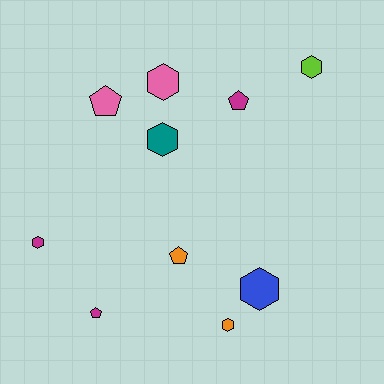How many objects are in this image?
There are 10 objects.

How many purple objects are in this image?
There are no purple objects.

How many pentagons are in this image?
There are 4 pentagons.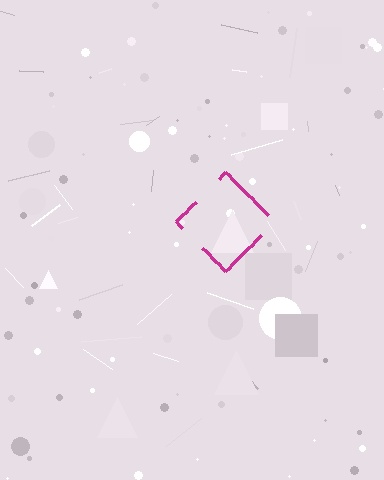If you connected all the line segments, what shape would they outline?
They would outline a diamond.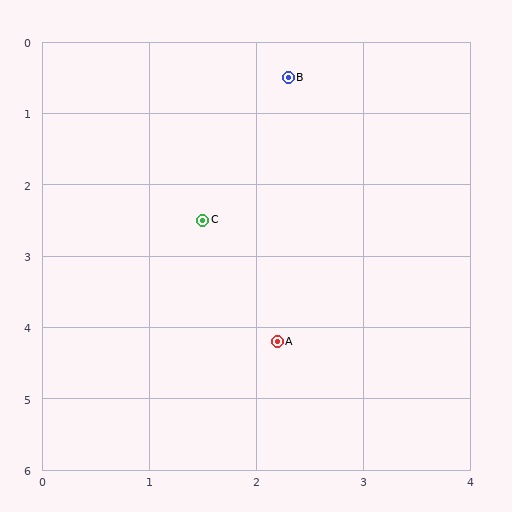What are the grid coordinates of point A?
Point A is at approximately (2.2, 4.2).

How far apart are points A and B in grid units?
Points A and B are about 3.7 grid units apart.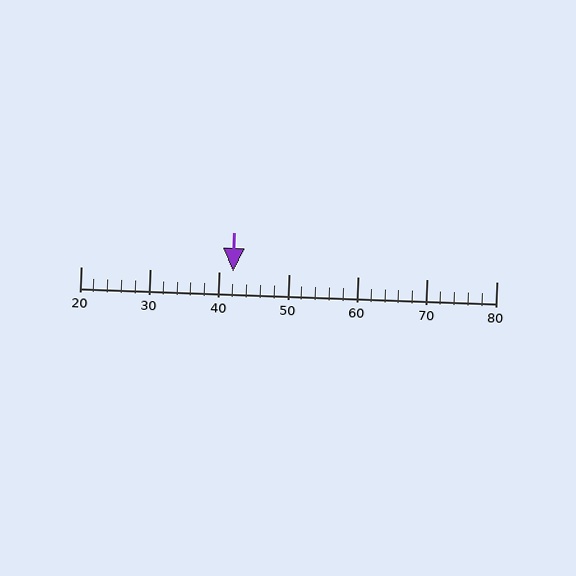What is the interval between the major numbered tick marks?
The major tick marks are spaced 10 units apart.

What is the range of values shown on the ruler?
The ruler shows values from 20 to 80.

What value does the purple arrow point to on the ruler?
The purple arrow points to approximately 42.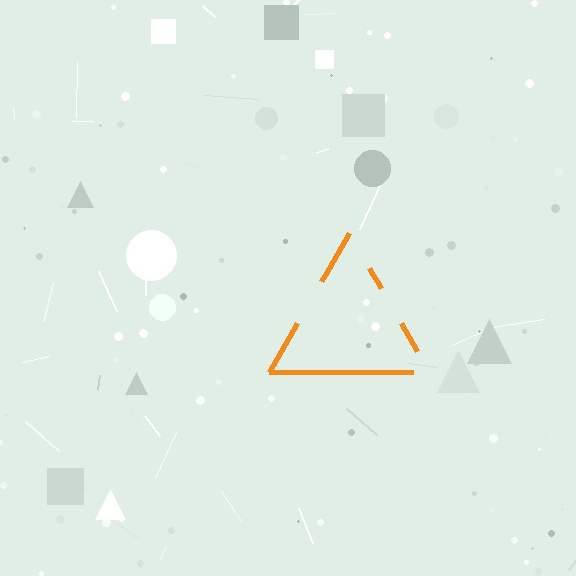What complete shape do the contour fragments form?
The contour fragments form a triangle.